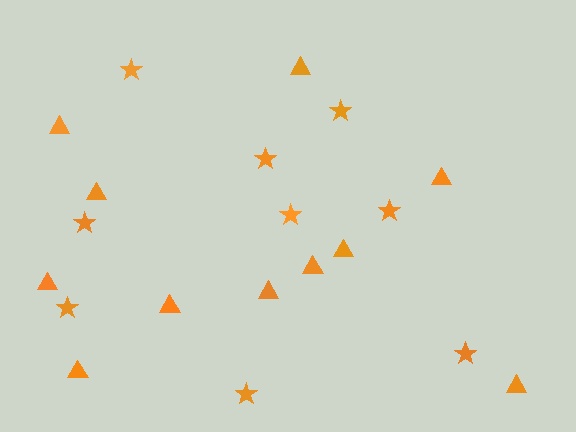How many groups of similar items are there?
There are 2 groups: one group of triangles (11) and one group of stars (9).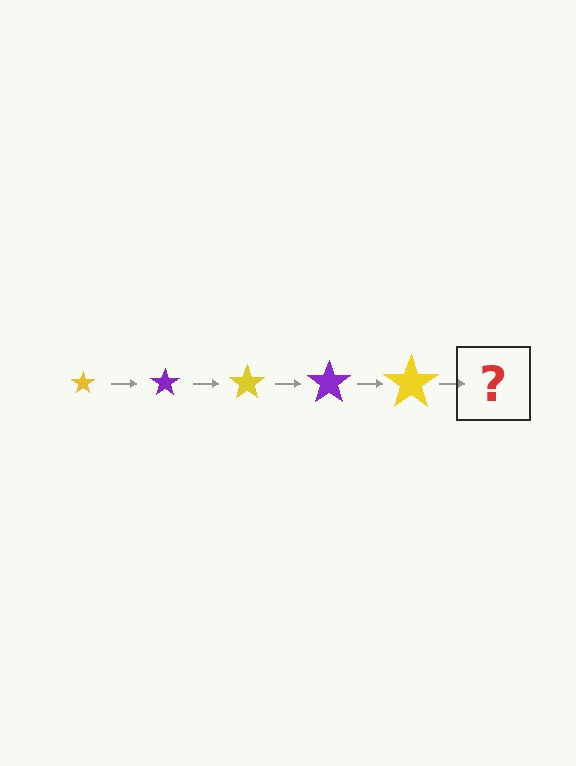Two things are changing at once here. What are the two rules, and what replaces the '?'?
The two rules are that the star grows larger each step and the color cycles through yellow and purple. The '?' should be a purple star, larger than the previous one.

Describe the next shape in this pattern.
It should be a purple star, larger than the previous one.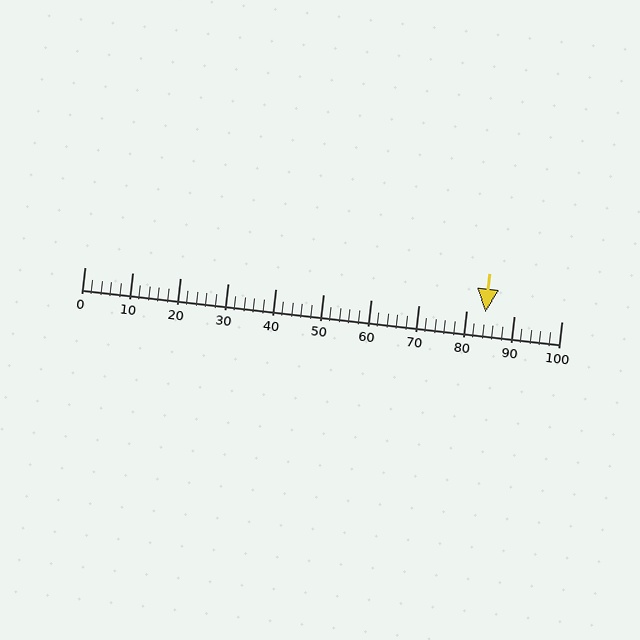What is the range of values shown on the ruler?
The ruler shows values from 0 to 100.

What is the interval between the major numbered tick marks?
The major tick marks are spaced 10 units apart.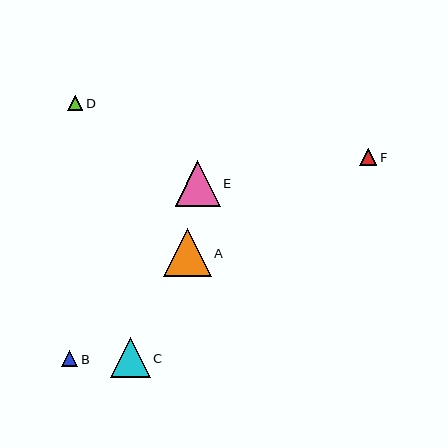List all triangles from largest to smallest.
From largest to smallest: A, E, C, F, B, D.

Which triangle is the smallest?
Triangle D is the smallest with a size of approximately 15 pixels.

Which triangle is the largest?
Triangle A is the largest with a size of approximately 47 pixels.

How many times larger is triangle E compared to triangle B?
Triangle E is approximately 2.8 times the size of triangle B.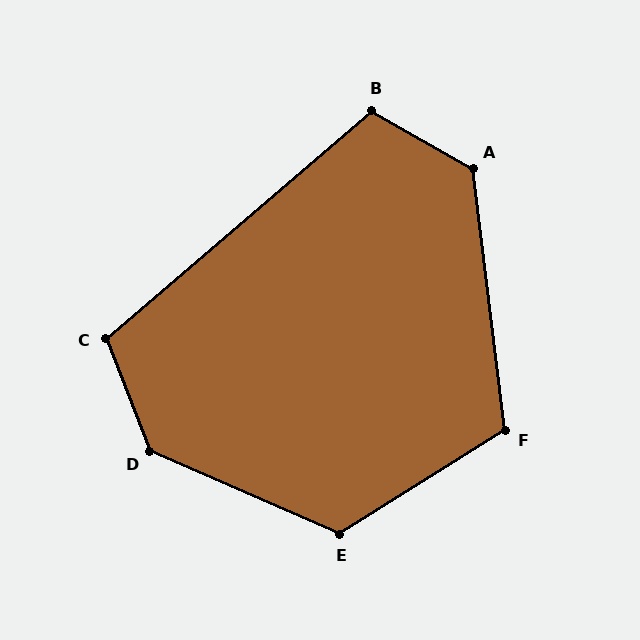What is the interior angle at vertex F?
Approximately 115 degrees (obtuse).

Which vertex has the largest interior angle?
D, at approximately 135 degrees.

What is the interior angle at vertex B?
Approximately 110 degrees (obtuse).